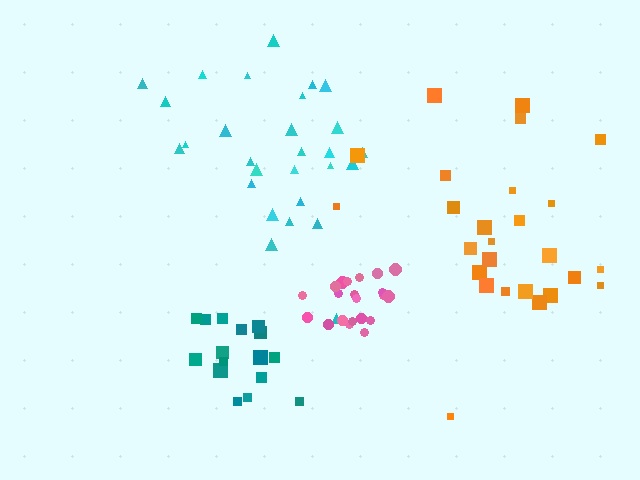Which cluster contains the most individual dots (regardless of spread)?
Cyan (28).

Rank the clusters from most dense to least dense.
pink, teal, cyan, orange.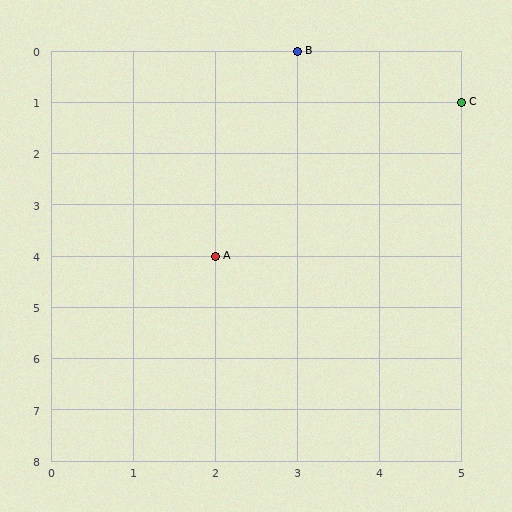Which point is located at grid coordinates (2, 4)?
Point A is at (2, 4).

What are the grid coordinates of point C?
Point C is at grid coordinates (5, 1).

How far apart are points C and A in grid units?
Points C and A are 3 columns and 3 rows apart (about 4.2 grid units diagonally).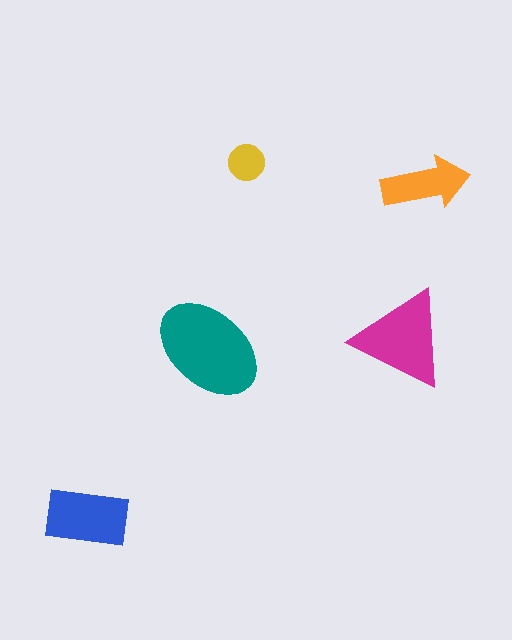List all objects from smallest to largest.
The yellow circle, the orange arrow, the blue rectangle, the magenta triangle, the teal ellipse.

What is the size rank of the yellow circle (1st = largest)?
5th.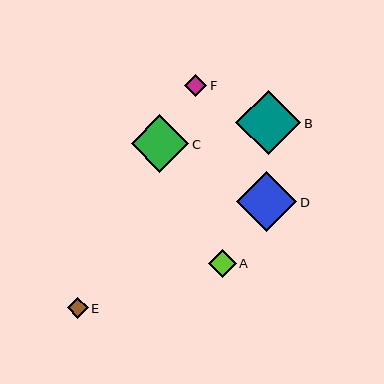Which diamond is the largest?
Diamond B is the largest with a size of approximately 65 pixels.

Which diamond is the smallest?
Diamond E is the smallest with a size of approximately 21 pixels.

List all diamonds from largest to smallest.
From largest to smallest: B, D, C, A, F, E.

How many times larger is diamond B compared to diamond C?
Diamond B is approximately 1.1 times the size of diamond C.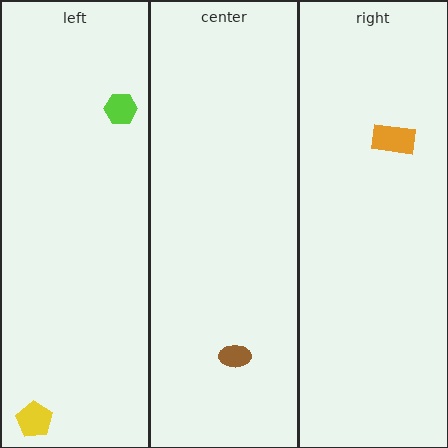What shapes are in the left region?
The lime hexagon, the yellow pentagon.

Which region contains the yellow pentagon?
The left region.